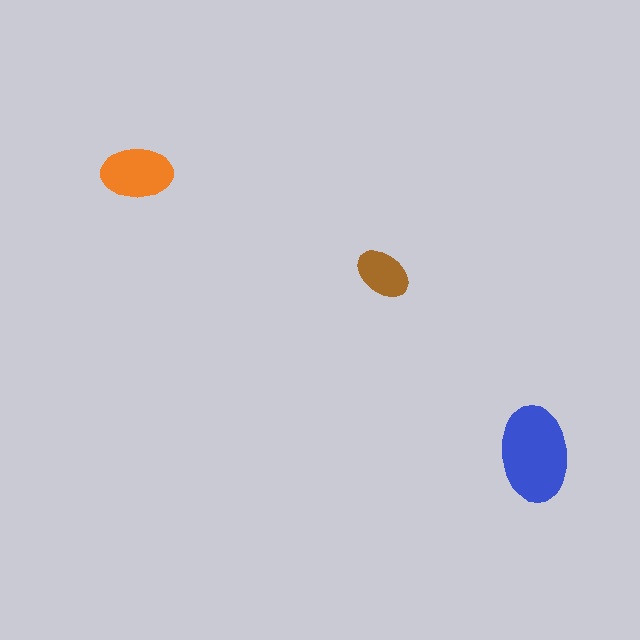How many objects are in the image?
There are 3 objects in the image.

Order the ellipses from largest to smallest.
the blue one, the orange one, the brown one.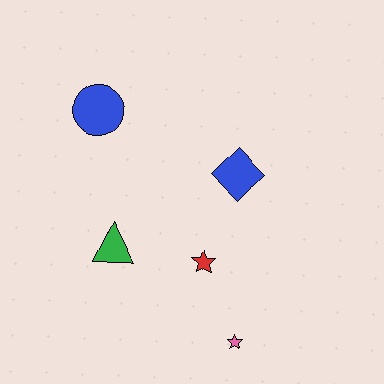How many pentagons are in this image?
There are no pentagons.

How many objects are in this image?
There are 5 objects.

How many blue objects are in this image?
There are 2 blue objects.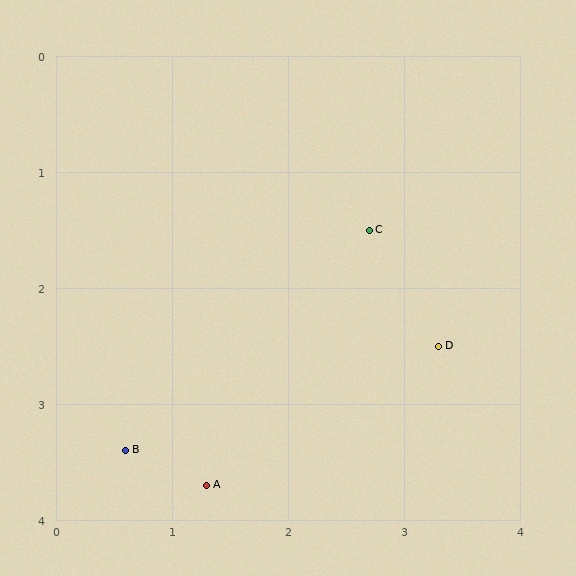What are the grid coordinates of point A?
Point A is at approximately (1.3, 3.7).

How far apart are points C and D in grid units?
Points C and D are about 1.2 grid units apart.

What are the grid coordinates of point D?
Point D is at approximately (3.3, 2.5).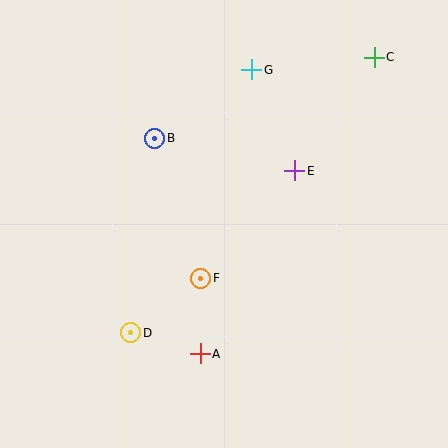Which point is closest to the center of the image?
Point F at (201, 278) is closest to the center.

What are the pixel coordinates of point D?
Point D is at (131, 333).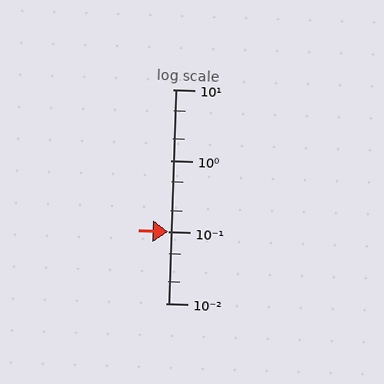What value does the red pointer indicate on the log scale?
The pointer indicates approximately 0.1.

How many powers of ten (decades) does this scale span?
The scale spans 3 decades, from 0.01 to 10.